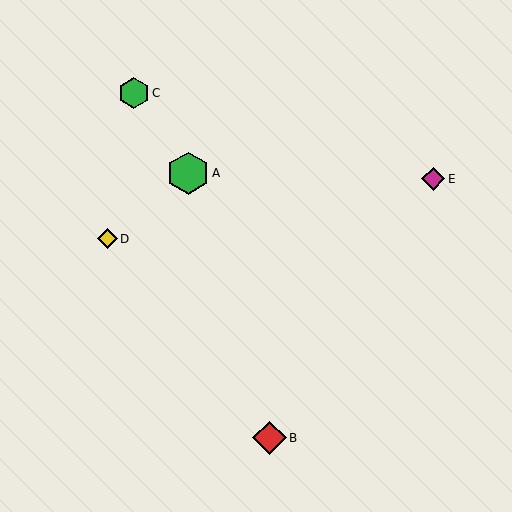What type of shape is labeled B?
Shape B is a red diamond.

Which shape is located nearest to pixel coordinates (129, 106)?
The green hexagon (labeled C) at (134, 93) is nearest to that location.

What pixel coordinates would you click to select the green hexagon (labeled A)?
Click at (188, 173) to select the green hexagon A.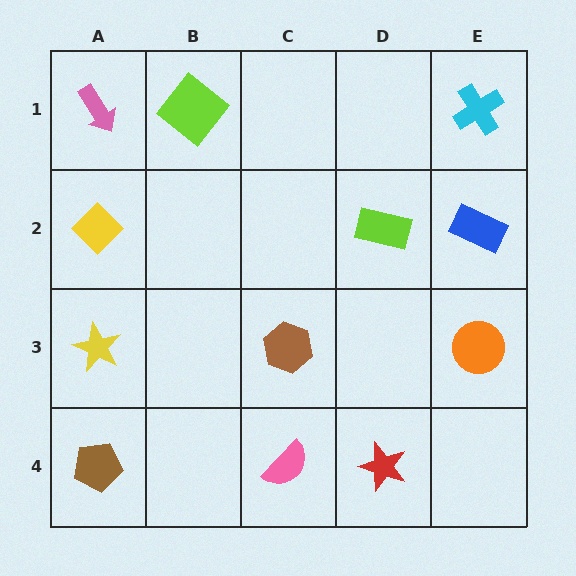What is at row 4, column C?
A pink semicircle.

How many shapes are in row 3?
3 shapes.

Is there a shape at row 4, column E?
No, that cell is empty.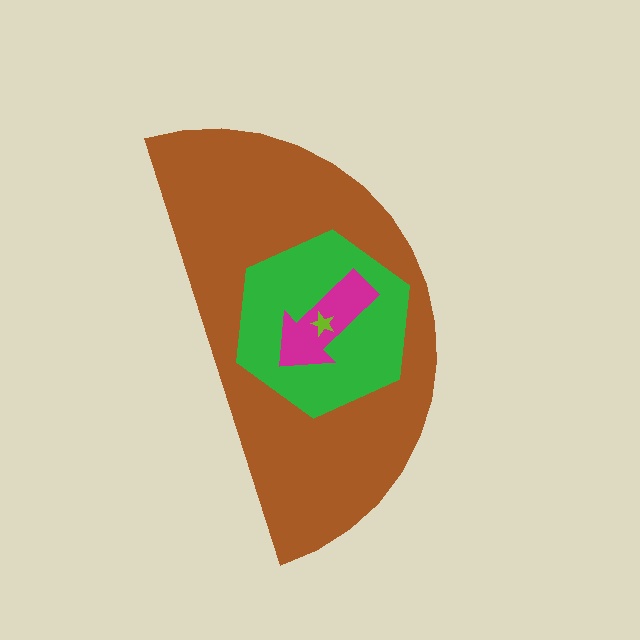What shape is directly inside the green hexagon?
The magenta arrow.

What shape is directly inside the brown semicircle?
The green hexagon.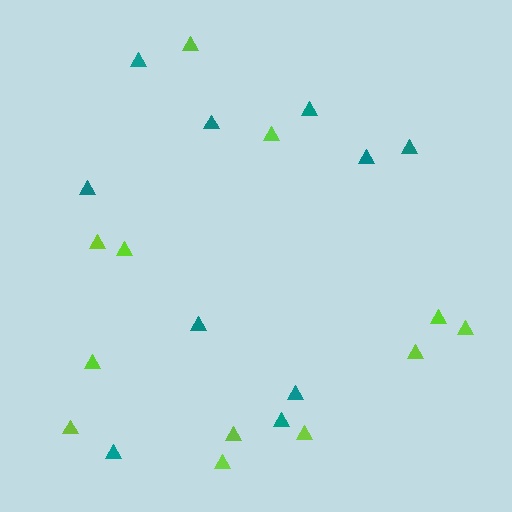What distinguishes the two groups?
There are 2 groups: one group of lime triangles (12) and one group of teal triangles (10).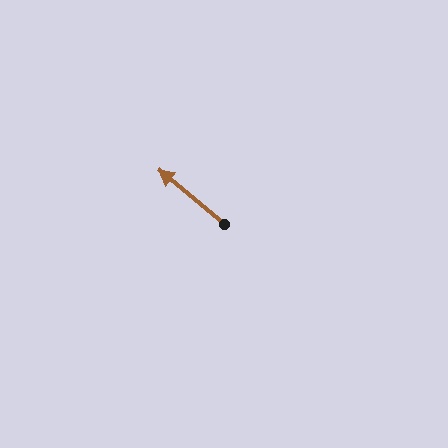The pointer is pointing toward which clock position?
Roughly 10 o'clock.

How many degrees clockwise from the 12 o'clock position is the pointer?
Approximately 310 degrees.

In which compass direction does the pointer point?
Northwest.